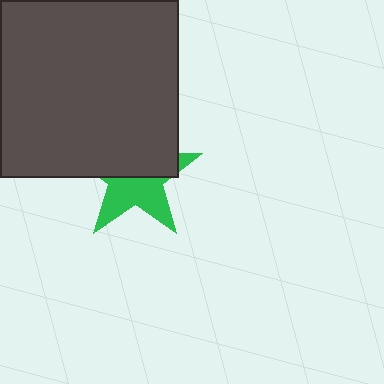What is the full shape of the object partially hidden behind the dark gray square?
The partially hidden object is a green star.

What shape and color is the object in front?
The object in front is a dark gray square.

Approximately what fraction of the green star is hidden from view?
Roughly 52% of the green star is hidden behind the dark gray square.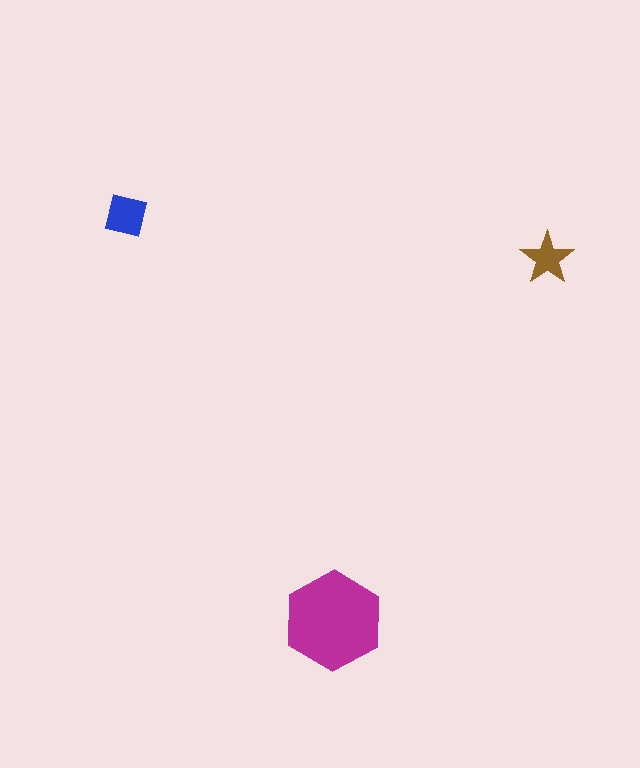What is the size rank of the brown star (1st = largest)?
3rd.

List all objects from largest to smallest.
The magenta hexagon, the blue square, the brown star.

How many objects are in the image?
There are 3 objects in the image.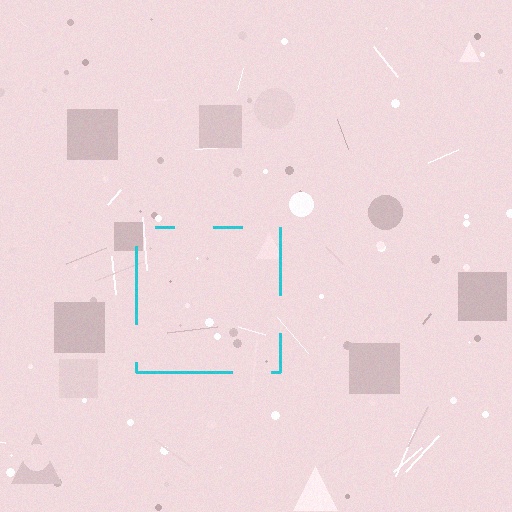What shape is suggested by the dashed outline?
The dashed outline suggests a square.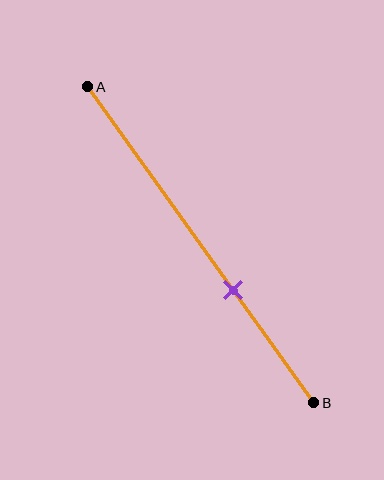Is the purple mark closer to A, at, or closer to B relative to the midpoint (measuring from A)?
The purple mark is closer to point B than the midpoint of segment AB.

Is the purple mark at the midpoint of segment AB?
No, the mark is at about 65% from A, not at the 50% midpoint.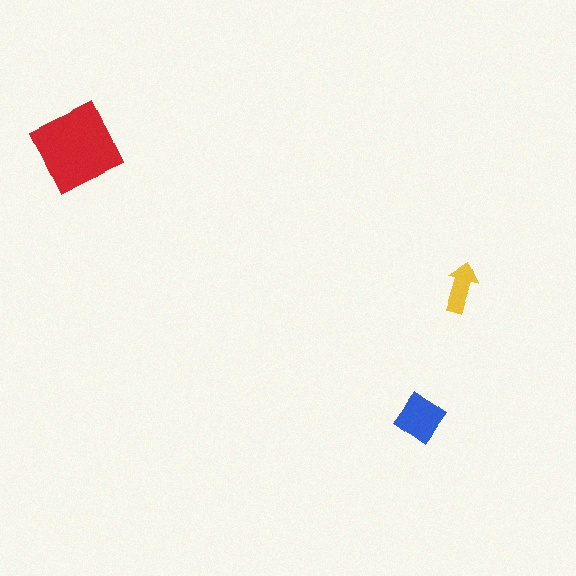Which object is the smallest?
The yellow arrow.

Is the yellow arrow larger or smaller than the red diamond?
Smaller.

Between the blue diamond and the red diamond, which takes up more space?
The red diamond.